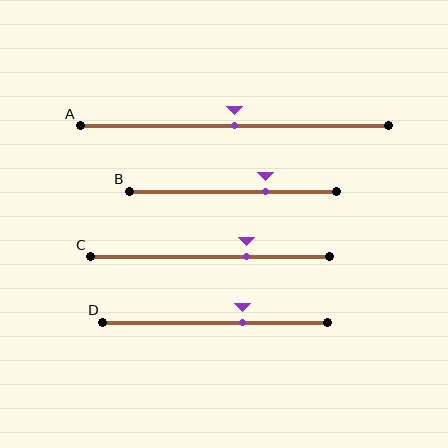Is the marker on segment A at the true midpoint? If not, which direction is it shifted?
Yes, the marker on segment A is at the true midpoint.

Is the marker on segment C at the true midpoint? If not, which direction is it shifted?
No, the marker on segment C is shifted to the right by about 15% of the segment length.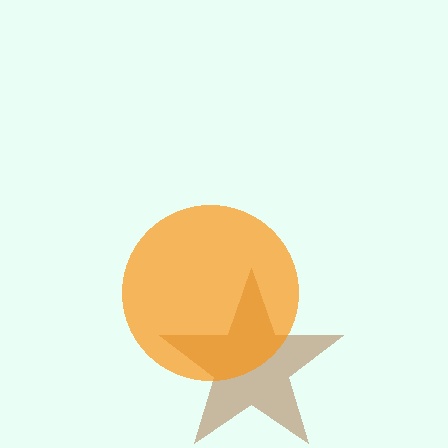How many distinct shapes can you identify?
There are 2 distinct shapes: a brown star, an orange circle.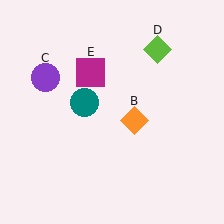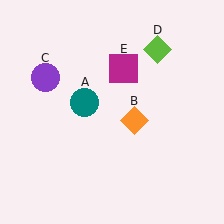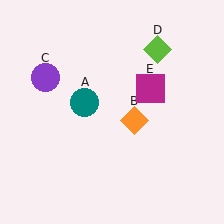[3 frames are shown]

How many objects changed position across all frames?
1 object changed position: magenta square (object E).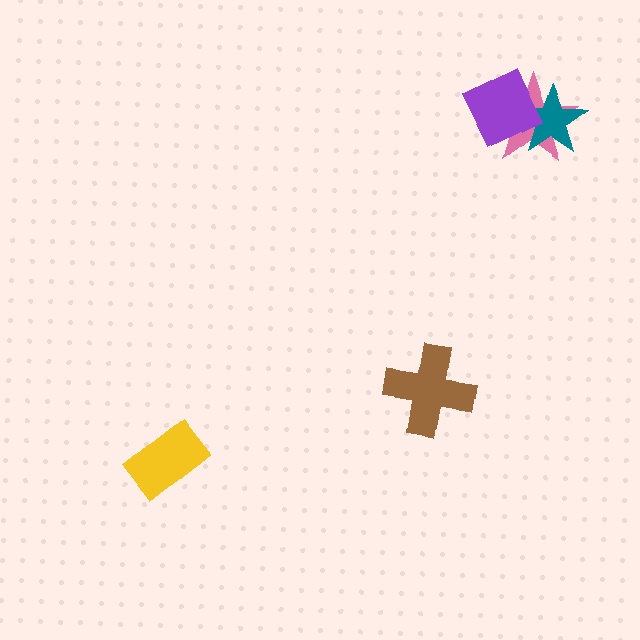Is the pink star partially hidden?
Yes, it is partially covered by another shape.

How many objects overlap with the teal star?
2 objects overlap with the teal star.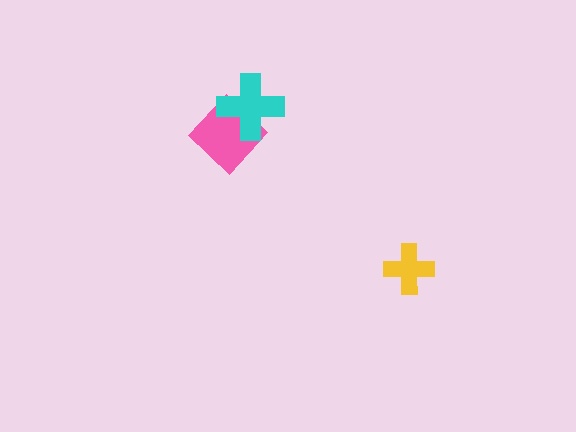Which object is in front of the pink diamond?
The cyan cross is in front of the pink diamond.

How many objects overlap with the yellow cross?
0 objects overlap with the yellow cross.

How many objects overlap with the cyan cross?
1 object overlaps with the cyan cross.